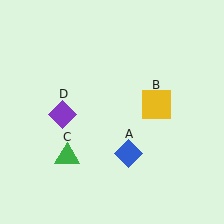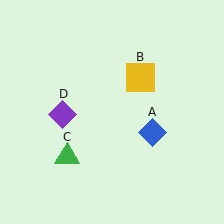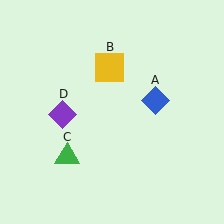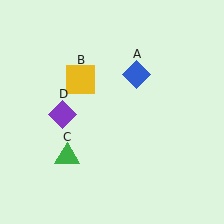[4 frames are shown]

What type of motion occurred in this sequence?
The blue diamond (object A), yellow square (object B) rotated counterclockwise around the center of the scene.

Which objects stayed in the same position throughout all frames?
Green triangle (object C) and purple diamond (object D) remained stationary.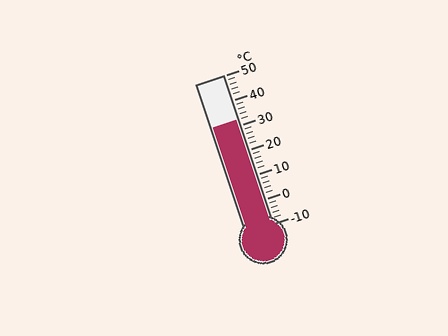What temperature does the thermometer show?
The thermometer shows approximately 32°C.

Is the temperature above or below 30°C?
The temperature is above 30°C.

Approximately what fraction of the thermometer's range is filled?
The thermometer is filled to approximately 70% of its range.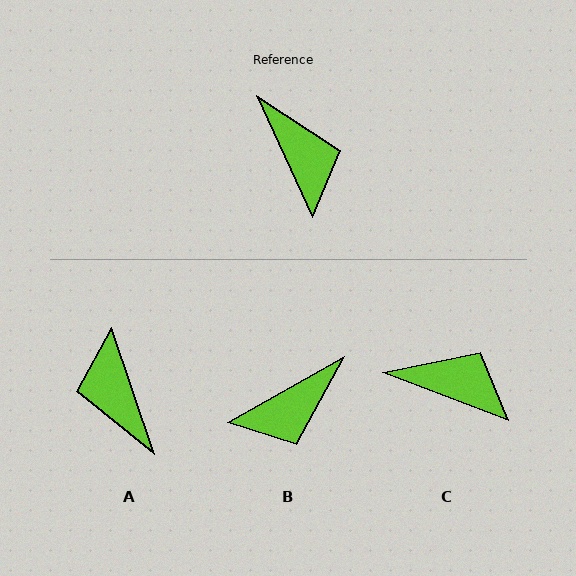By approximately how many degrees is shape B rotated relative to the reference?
Approximately 85 degrees clockwise.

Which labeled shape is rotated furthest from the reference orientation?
A, about 174 degrees away.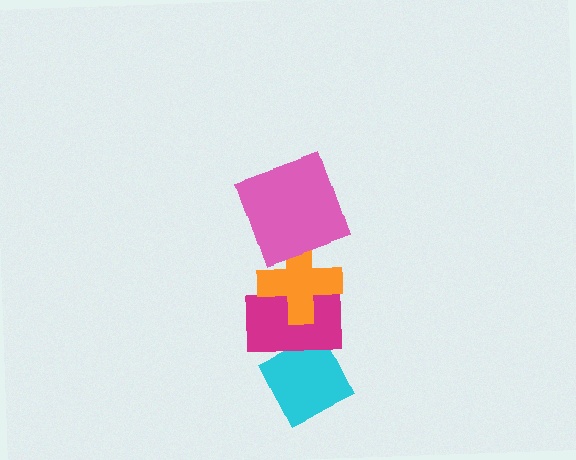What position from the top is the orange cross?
The orange cross is 2nd from the top.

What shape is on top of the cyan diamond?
The magenta rectangle is on top of the cyan diamond.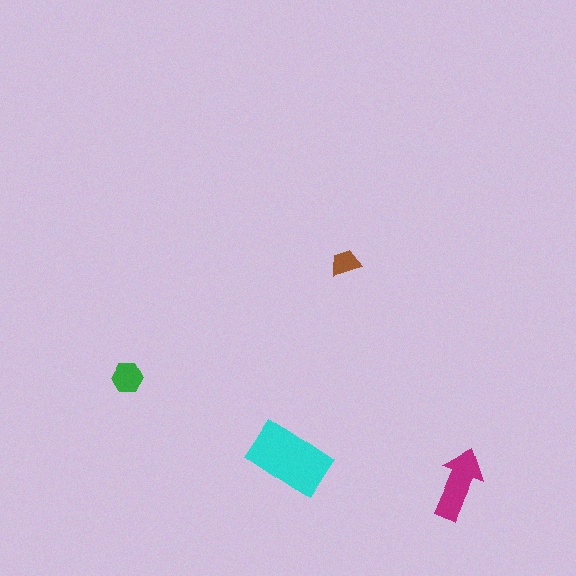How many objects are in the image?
There are 4 objects in the image.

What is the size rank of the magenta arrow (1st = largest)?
2nd.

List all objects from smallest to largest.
The brown trapezoid, the green hexagon, the magenta arrow, the cyan rectangle.